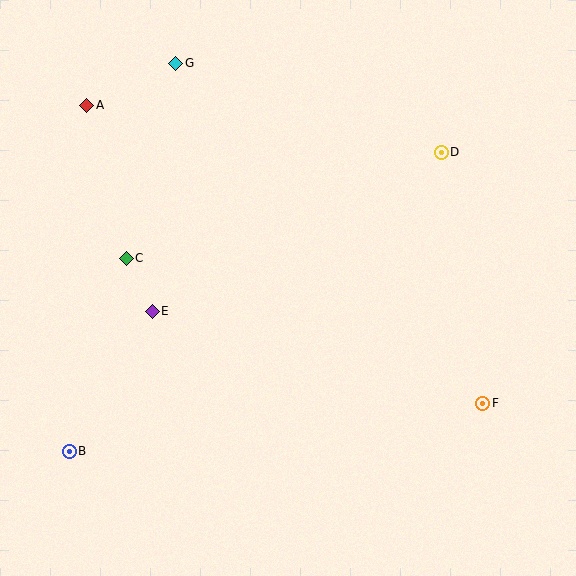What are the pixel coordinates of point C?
Point C is at (126, 258).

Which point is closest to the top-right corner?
Point D is closest to the top-right corner.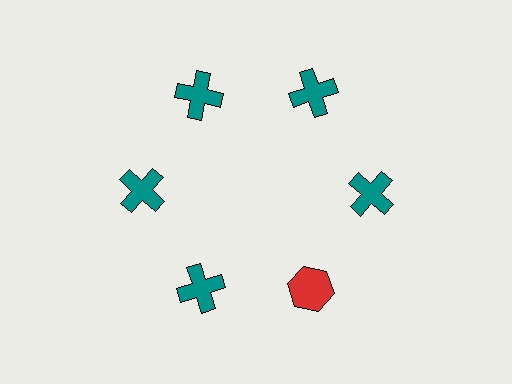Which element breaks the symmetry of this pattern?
The red hexagon at roughly the 5 o'clock position breaks the symmetry. All other shapes are teal crosses.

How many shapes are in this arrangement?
There are 6 shapes arranged in a ring pattern.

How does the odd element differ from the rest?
It differs in both color (red instead of teal) and shape (hexagon instead of cross).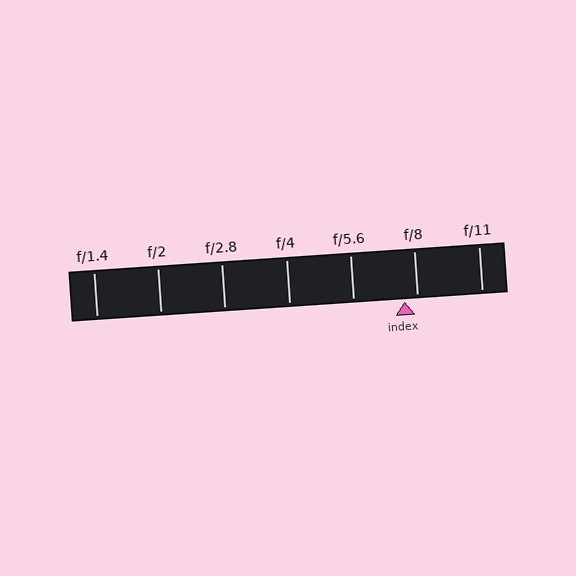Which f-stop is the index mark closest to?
The index mark is closest to f/8.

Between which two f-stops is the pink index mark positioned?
The index mark is between f/5.6 and f/8.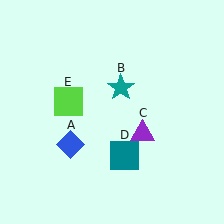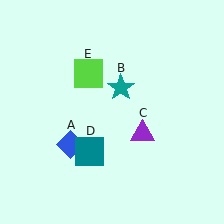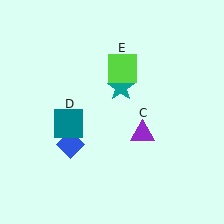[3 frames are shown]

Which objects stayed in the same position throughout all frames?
Blue diamond (object A) and teal star (object B) and purple triangle (object C) remained stationary.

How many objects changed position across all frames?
2 objects changed position: teal square (object D), lime square (object E).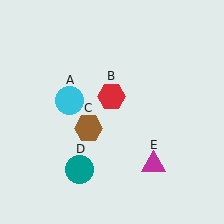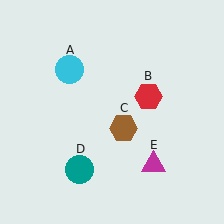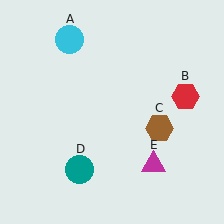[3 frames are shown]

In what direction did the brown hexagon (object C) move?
The brown hexagon (object C) moved right.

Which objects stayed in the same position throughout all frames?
Teal circle (object D) and magenta triangle (object E) remained stationary.